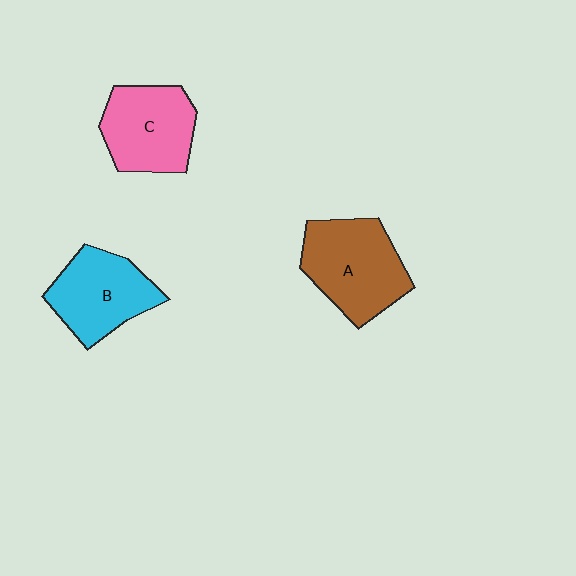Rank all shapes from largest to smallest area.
From largest to smallest: A (brown), C (pink), B (cyan).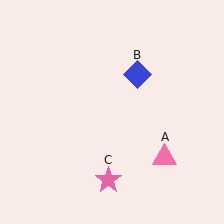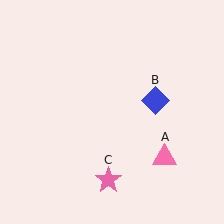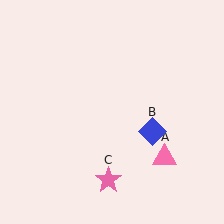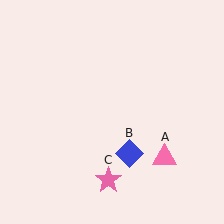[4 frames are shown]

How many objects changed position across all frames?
1 object changed position: blue diamond (object B).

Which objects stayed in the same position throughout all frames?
Pink triangle (object A) and pink star (object C) remained stationary.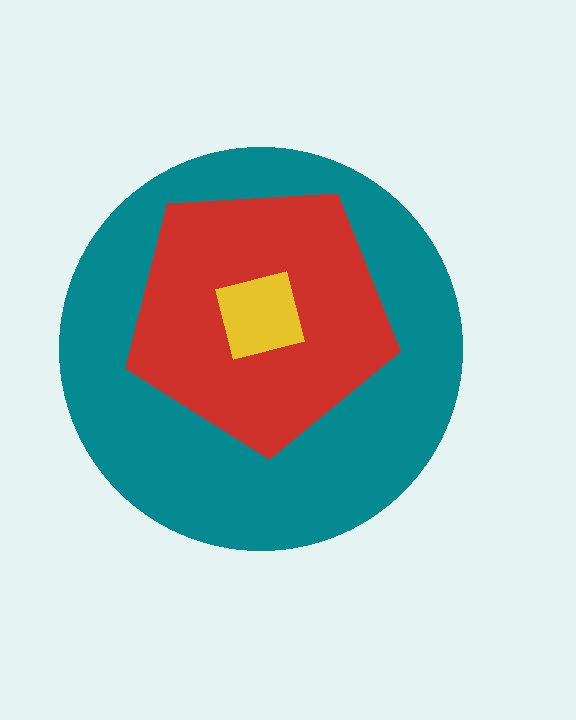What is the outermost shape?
The teal circle.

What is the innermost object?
The yellow square.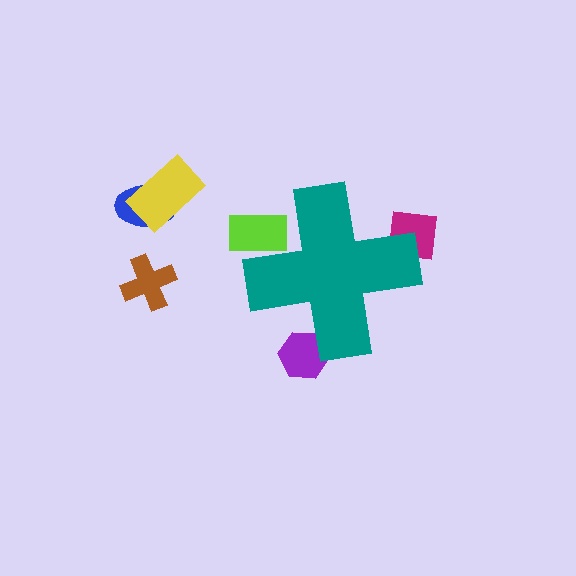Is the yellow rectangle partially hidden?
No, the yellow rectangle is fully visible.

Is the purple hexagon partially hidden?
Yes, the purple hexagon is partially hidden behind the teal cross.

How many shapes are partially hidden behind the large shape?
3 shapes are partially hidden.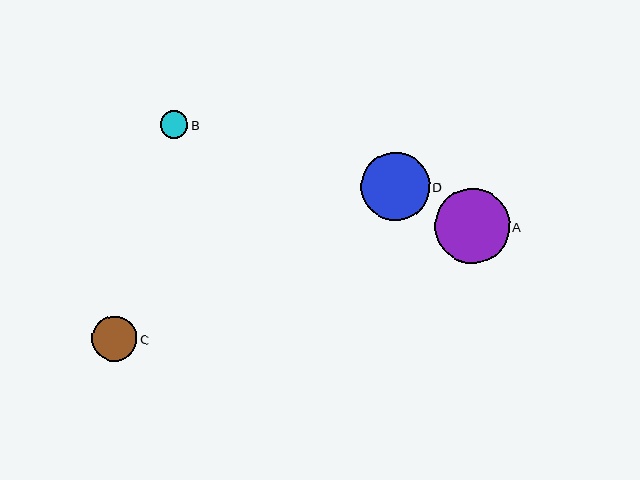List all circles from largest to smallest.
From largest to smallest: A, D, C, B.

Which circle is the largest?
Circle A is the largest with a size of approximately 74 pixels.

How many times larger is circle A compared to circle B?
Circle A is approximately 2.7 times the size of circle B.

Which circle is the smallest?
Circle B is the smallest with a size of approximately 27 pixels.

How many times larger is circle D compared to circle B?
Circle D is approximately 2.5 times the size of circle B.